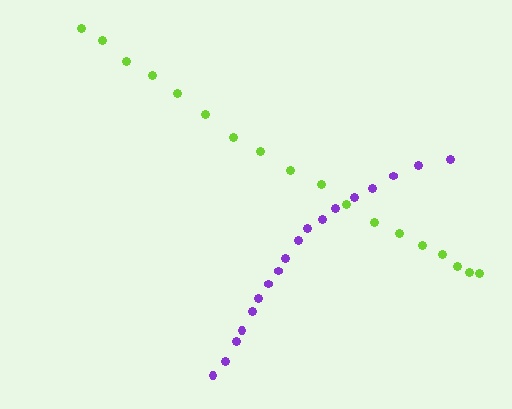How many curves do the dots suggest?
There are 2 distinct paths.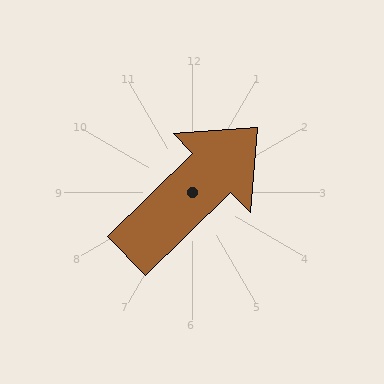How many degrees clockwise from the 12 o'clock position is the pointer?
Approximately 46 degrees.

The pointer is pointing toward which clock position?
Roughly 2 o'clock.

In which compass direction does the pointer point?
Northeast.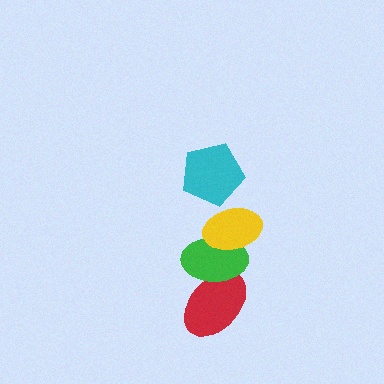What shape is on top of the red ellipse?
The green ellipse is on top of the red ellipse.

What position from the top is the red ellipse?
The red ellipse is 4th from the top.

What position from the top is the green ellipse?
The green ellipse is 3rd from the top.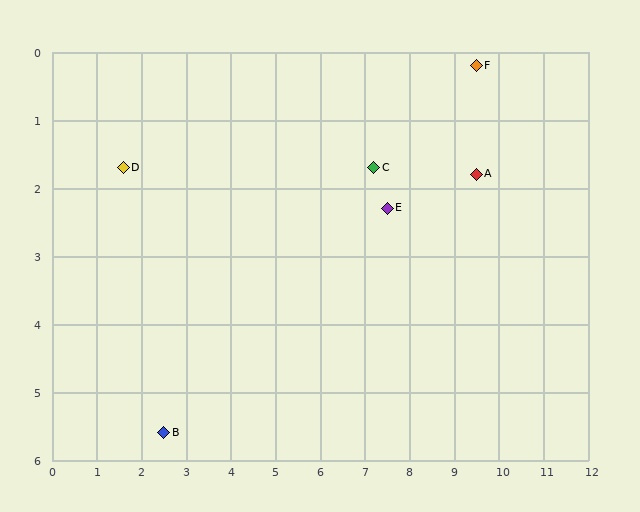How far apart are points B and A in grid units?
Points B and A are about 8.0 grid units apart.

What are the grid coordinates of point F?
Point F is at approximately (9.5, 0.2).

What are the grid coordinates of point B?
Point B is at approximately (2.5, 5.6).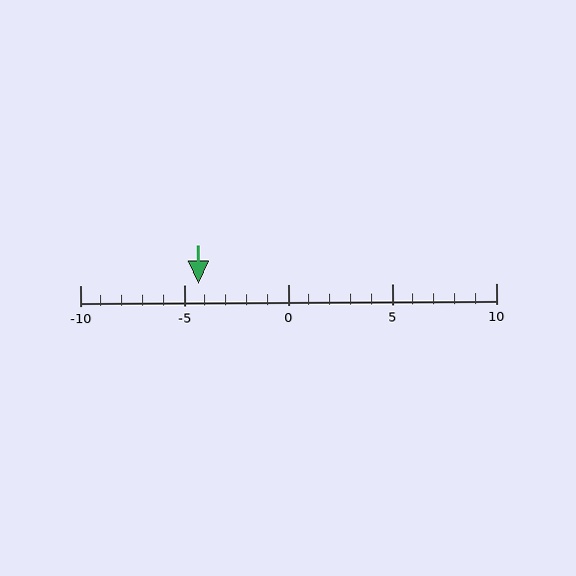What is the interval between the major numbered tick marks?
The major tick marks are spaced 5 units apart.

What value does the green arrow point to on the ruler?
The green arrow points to approximately -4.